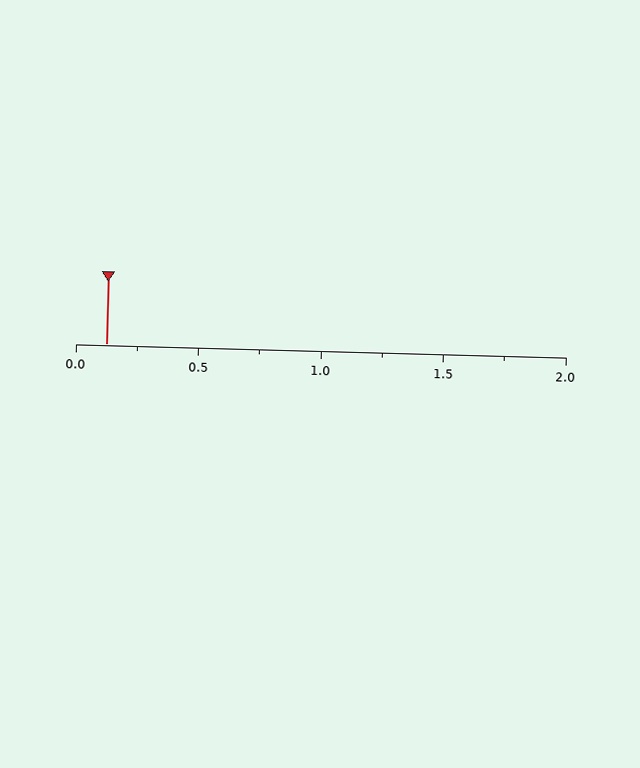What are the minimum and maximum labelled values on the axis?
The axis runs from 0.0 to 2.0.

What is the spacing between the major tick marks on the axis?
The major ticks are spaced 0.5 apart.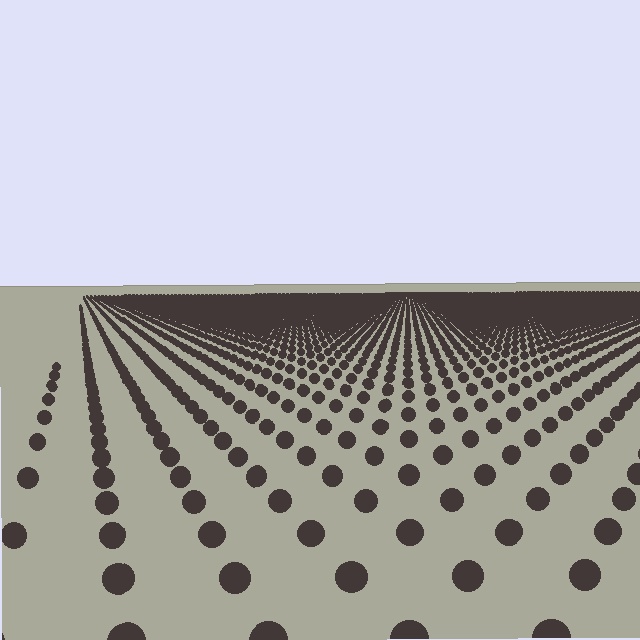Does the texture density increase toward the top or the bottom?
Density increases toward the top.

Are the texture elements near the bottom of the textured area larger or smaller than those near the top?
Larger. Near the bottom, elements are closer to the viewer and appear at a bigger on-screen size.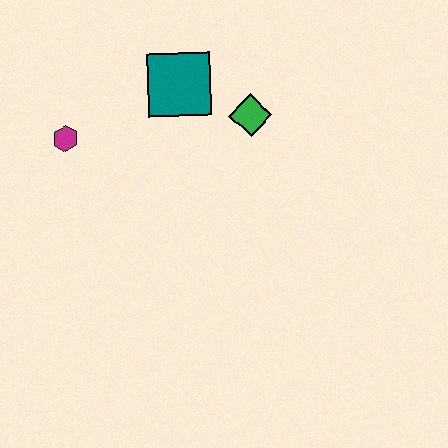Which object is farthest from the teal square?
The magenta hexagon is farthest from the teal square.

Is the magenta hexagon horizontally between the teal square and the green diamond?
No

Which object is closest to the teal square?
The green diamond is closest to the teal square.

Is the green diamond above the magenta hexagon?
Yes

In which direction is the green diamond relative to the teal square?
The green diamond is to the right of the teal square.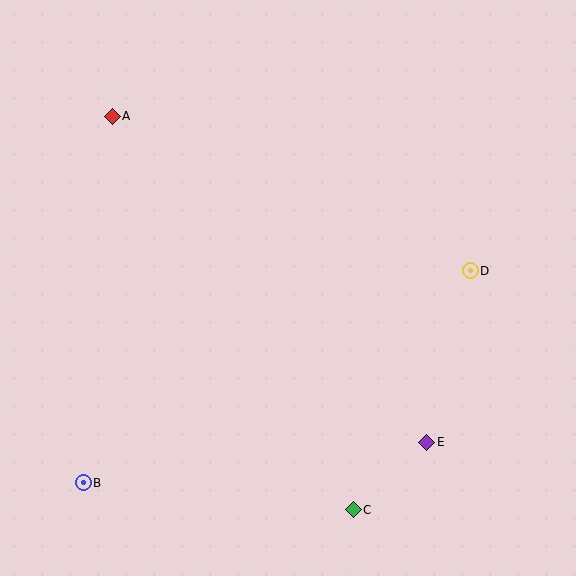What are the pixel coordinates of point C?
Point C is at (353, 510).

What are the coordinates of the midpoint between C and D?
The midpoint between C and D is at (412, 390).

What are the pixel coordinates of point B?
Point B is at (83, 483).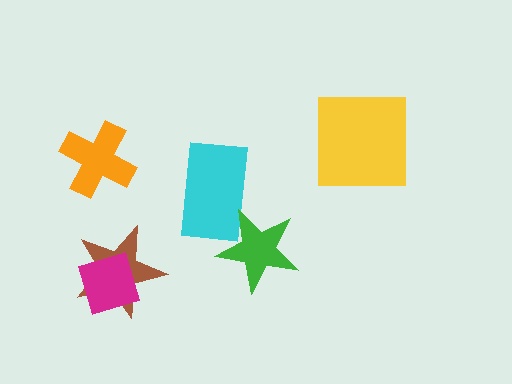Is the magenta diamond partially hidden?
No, no other shape covers it.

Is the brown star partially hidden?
Yes, it is partially covered by another shape.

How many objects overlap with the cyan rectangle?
1 object overlaps with the cyan rectangle.